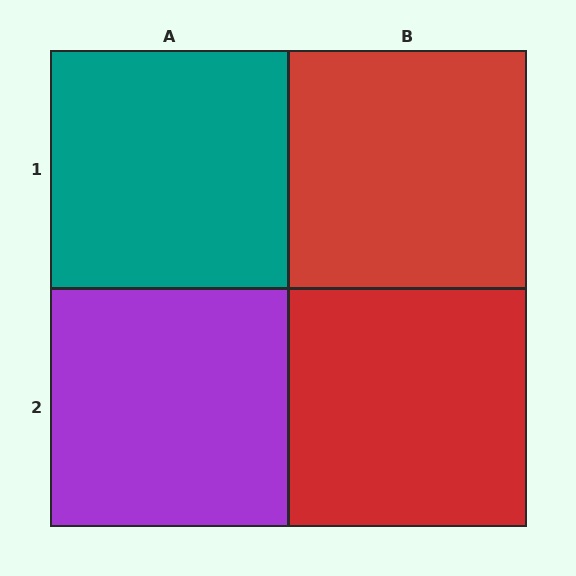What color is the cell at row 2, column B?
Red.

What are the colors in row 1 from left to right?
Teal, red.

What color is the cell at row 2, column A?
Purple.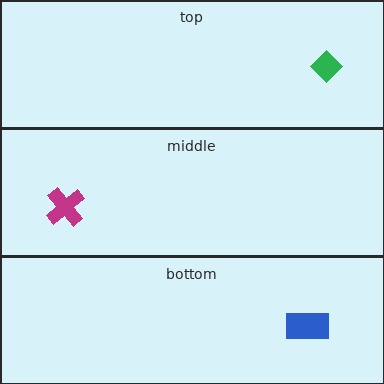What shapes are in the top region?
The green diamond.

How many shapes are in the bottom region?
1.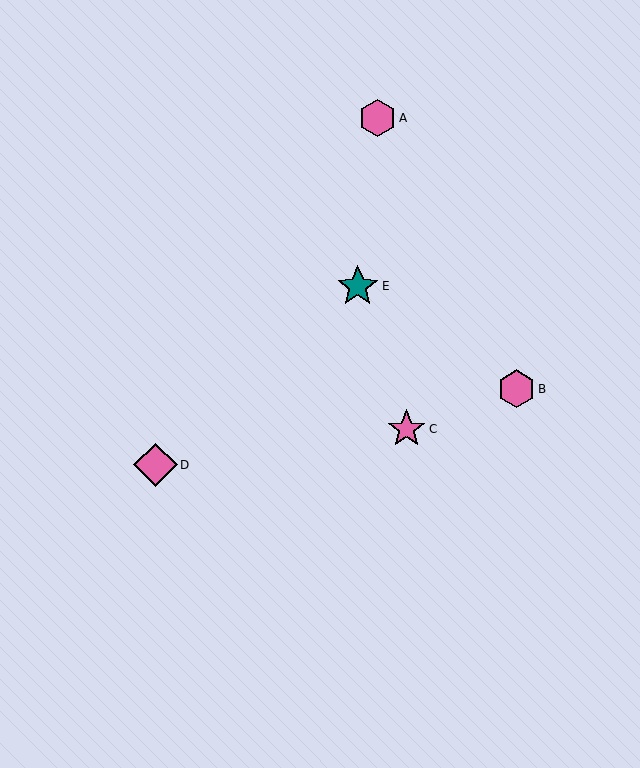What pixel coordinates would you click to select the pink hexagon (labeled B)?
Click at (517, 389) to select the pink hexagon B.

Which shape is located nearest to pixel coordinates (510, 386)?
The pink hexagon (labeled B) at (517, 389) is nearest to that location.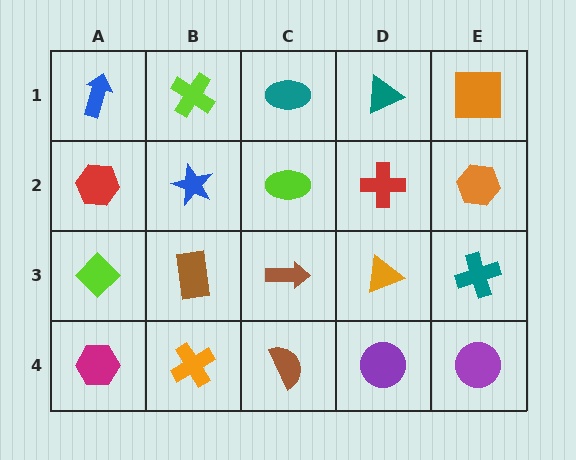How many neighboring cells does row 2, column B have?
4.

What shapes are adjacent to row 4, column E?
A teal cross (row 3, column E), a purple circle (row 4, column D).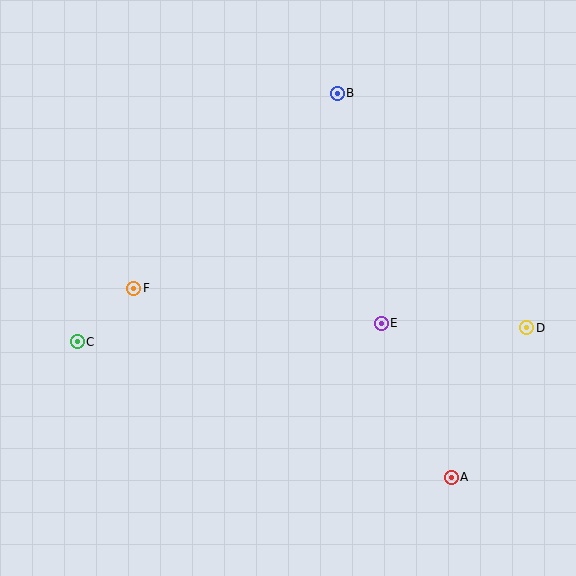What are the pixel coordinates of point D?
Point D is at (527, 328).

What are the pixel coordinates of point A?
Point A is at (451, 477).